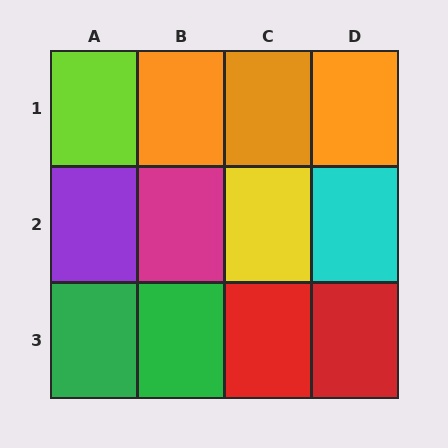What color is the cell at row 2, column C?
Yellow.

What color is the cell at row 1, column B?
Orange.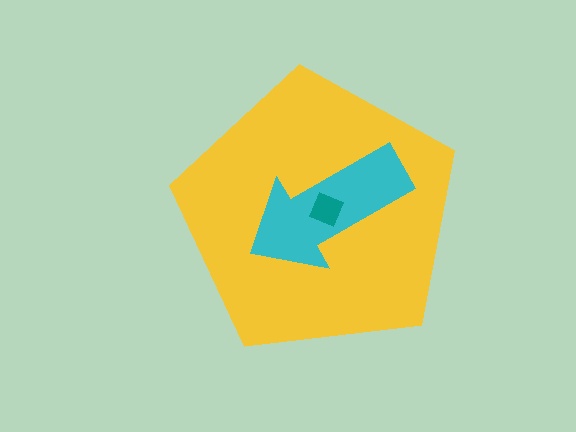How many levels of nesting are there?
3.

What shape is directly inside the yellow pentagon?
The cyan arrow.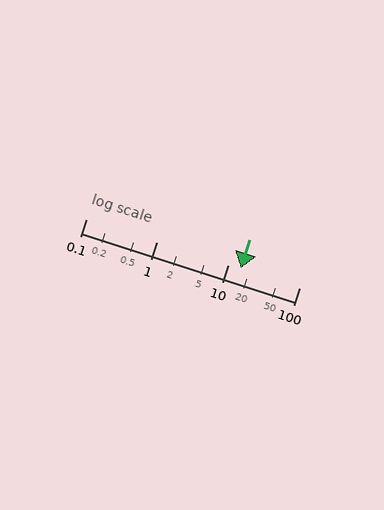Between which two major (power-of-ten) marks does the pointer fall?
The pointer is between 10 and 100.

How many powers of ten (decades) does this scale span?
The scale spans 3 decades, from 0.1 to 100.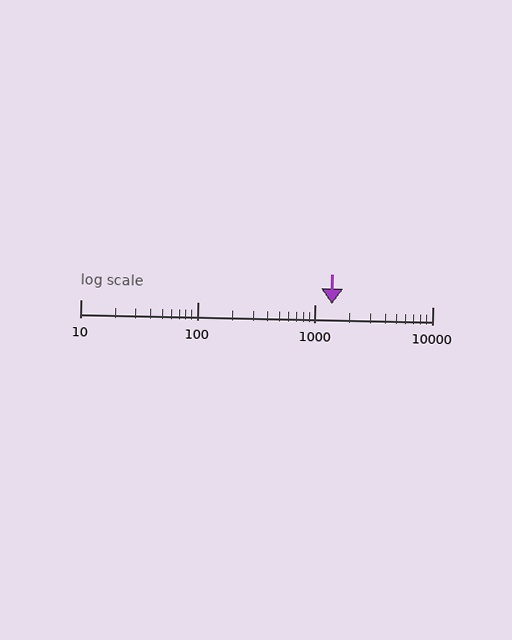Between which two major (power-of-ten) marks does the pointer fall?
The pointer is between 1000 and 10000.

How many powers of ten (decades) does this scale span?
The scale spans 3 decades, from 10 to 10000.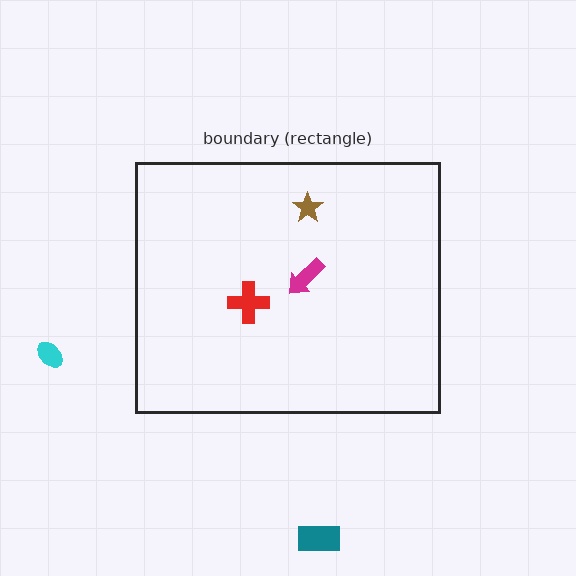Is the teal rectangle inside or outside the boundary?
Outside.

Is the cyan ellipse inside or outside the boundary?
Outside.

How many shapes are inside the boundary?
3 inside, 2 outside.